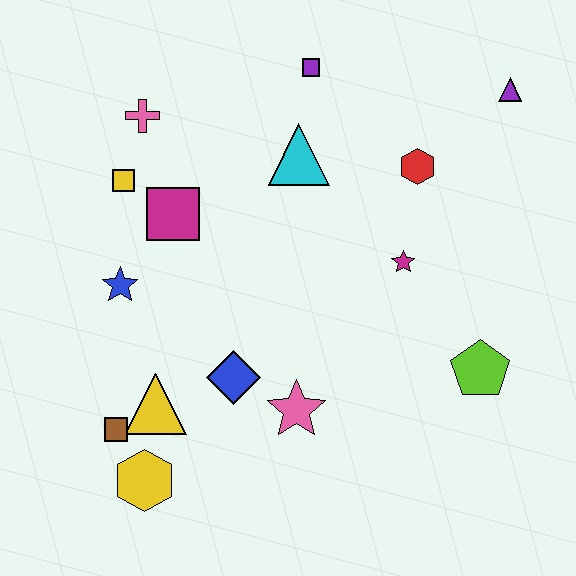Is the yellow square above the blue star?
Yes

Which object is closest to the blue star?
The magenta square is closest to the blue star.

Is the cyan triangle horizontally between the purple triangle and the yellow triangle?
Yes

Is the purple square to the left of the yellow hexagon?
No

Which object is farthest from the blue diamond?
The purple triangle is farthest from the blue diamond.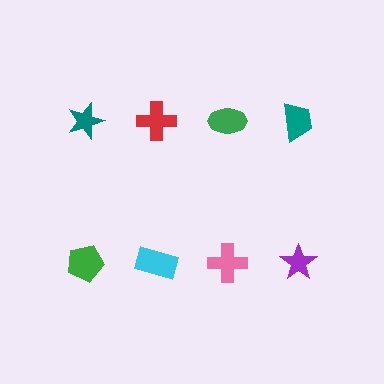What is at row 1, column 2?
A red cross.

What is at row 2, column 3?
A pink cross.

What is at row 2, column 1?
A green pentagon.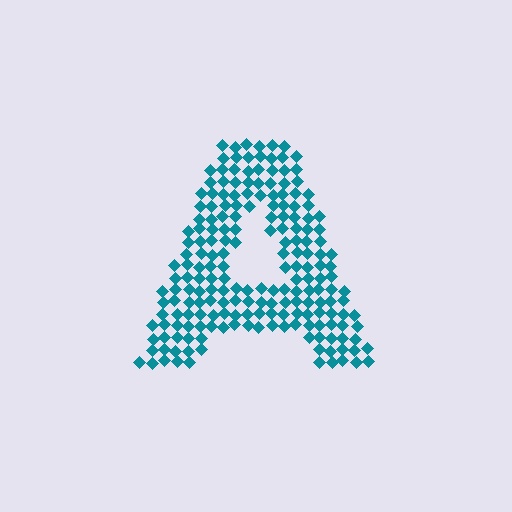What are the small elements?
The small elements are diamonds.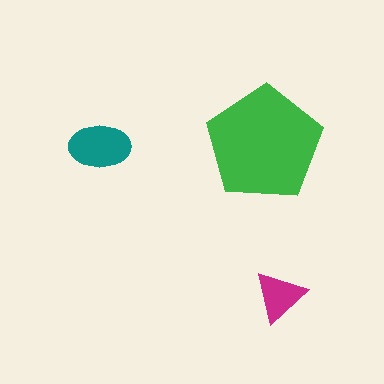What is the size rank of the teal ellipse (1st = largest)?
2nd.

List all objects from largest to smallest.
The green pentagon, the teal ellipse, the magenta triangle.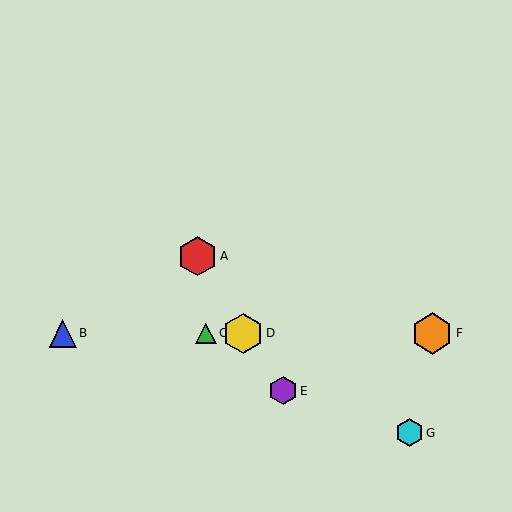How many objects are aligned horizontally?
4 objects (B, C, D, F) are aligned horizontally.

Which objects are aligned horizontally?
Objects B, C, D, F are aligned horizontally.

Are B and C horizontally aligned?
Yes, both are at y≈333.